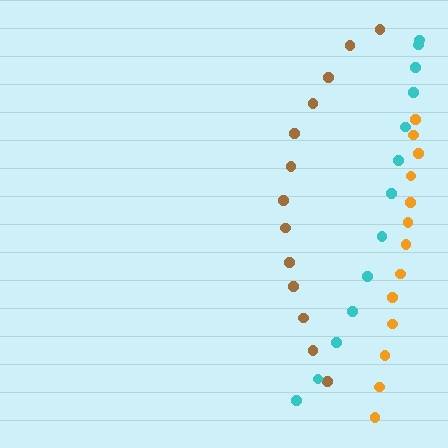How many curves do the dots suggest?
There are 3 distinct paths.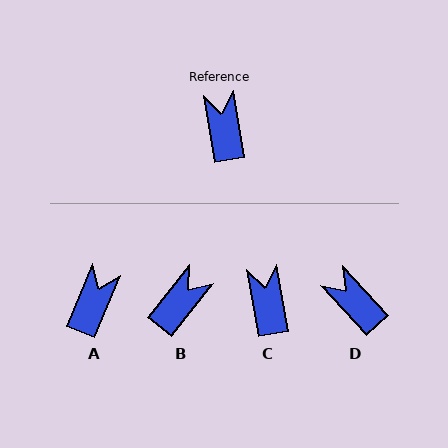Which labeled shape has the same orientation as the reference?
C.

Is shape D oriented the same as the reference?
No, it is off by about 32 degrees.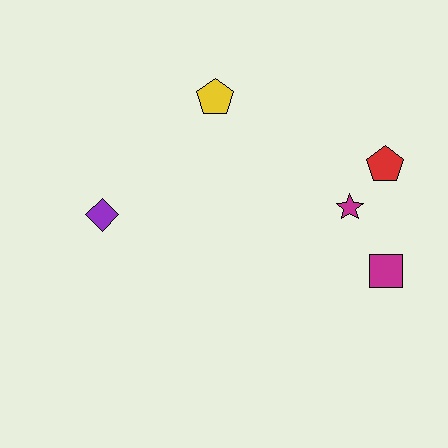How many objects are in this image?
There are 5 objects.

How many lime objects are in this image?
There are no lime objects.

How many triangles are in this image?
There are no triangles.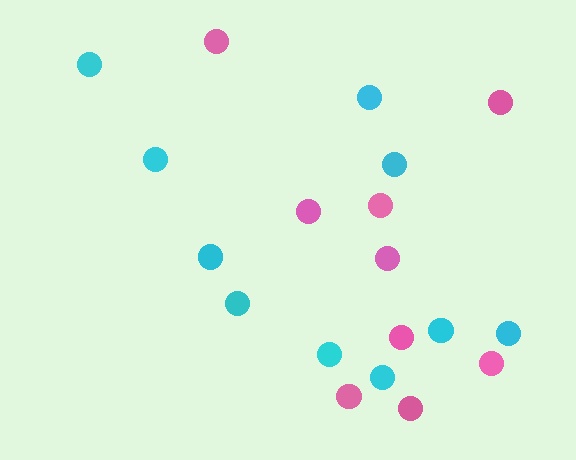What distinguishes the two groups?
There are 2 groups: one group of cyan circles (10) and one group of pink circles (9).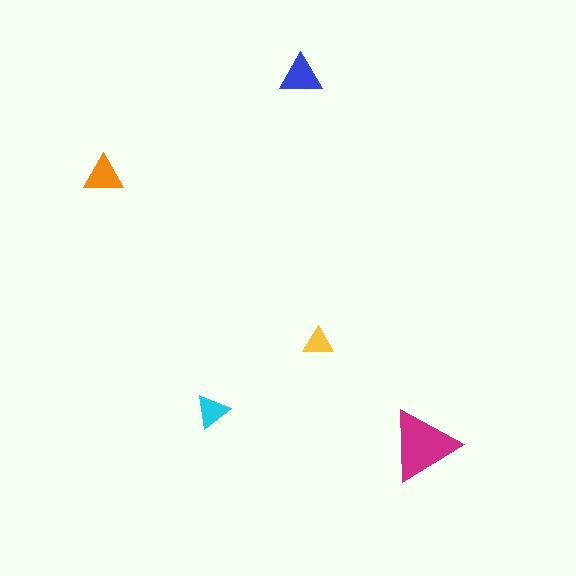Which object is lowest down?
The magenta triangle is bottommost.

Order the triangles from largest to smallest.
the magenta one, the blue one, the orange one, the cyan one, the yellow one.